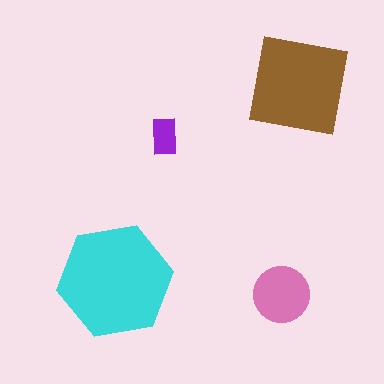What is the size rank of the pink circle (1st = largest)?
3rd.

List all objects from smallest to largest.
The purple rectangle, the pink circle, the brown square, the cyan hexagon.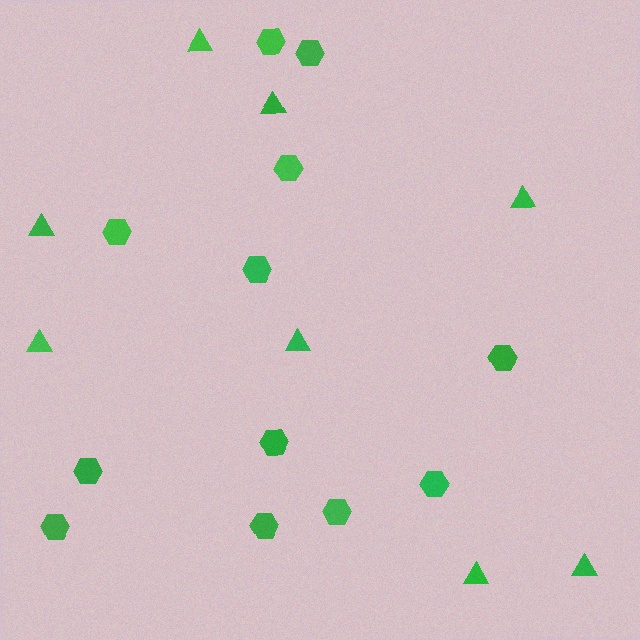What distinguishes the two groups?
There are 2 groups: one group of hexagons (12) and one group of triangles (8).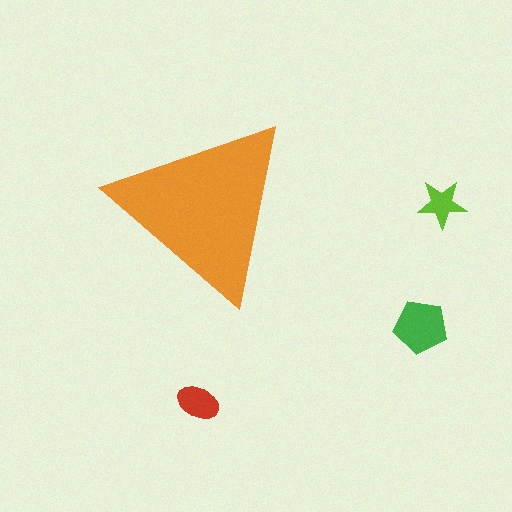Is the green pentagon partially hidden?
No, the green pentagon is fully visible.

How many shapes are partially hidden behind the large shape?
0 shapes are partially hidden.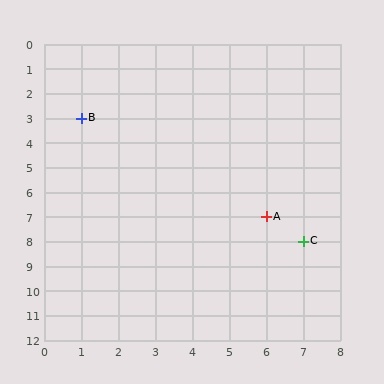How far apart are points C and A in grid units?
Points C and A are 1 column and 1 row apart (about 1.4 grid units diagonally).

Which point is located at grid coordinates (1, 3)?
Point B is at (1, 3).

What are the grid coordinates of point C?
Point C is at grid coordinates (7, 8).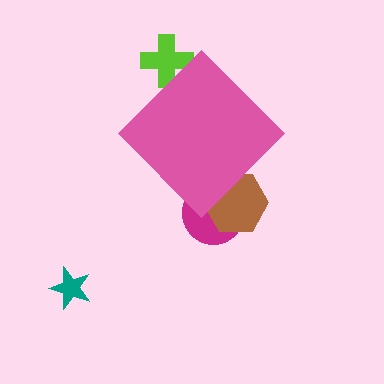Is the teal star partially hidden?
No, the teal star is fully visible.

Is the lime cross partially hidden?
Yes, the lime cross is partially hidden behind the pink diamond.